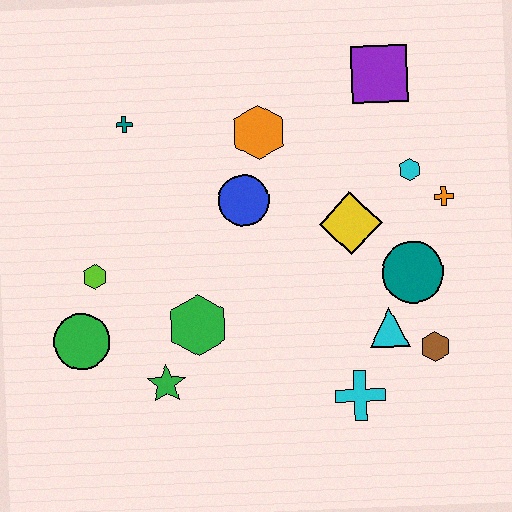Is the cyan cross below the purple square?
Yes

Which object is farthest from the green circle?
The purple square is farthest from the green circle.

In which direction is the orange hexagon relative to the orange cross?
The orange hexagon is to the left of the orange cross.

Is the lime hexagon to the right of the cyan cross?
No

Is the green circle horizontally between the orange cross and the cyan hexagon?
No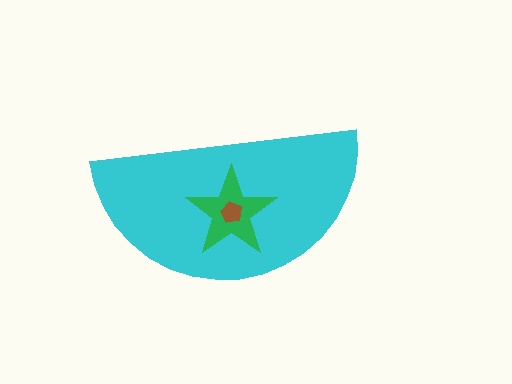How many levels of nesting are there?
3.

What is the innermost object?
The brown pentagon.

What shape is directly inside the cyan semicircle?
The green star.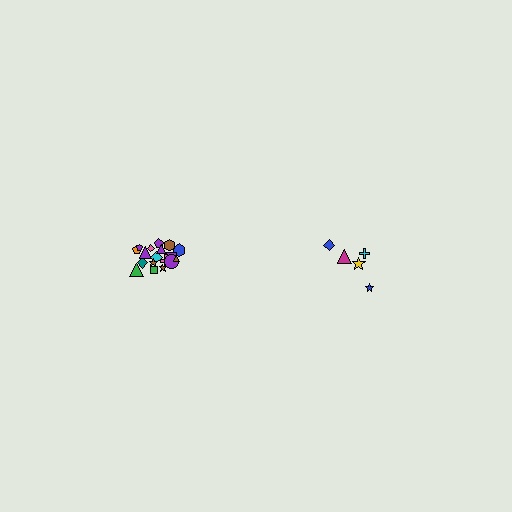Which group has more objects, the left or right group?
The left group.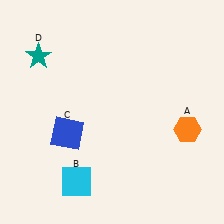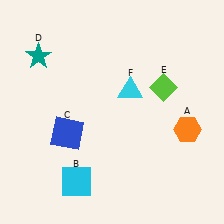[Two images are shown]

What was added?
A lime diamond (E), a cyan triangle (F) were added in Image 2.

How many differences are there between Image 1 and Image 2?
There are 2 differences between the two images.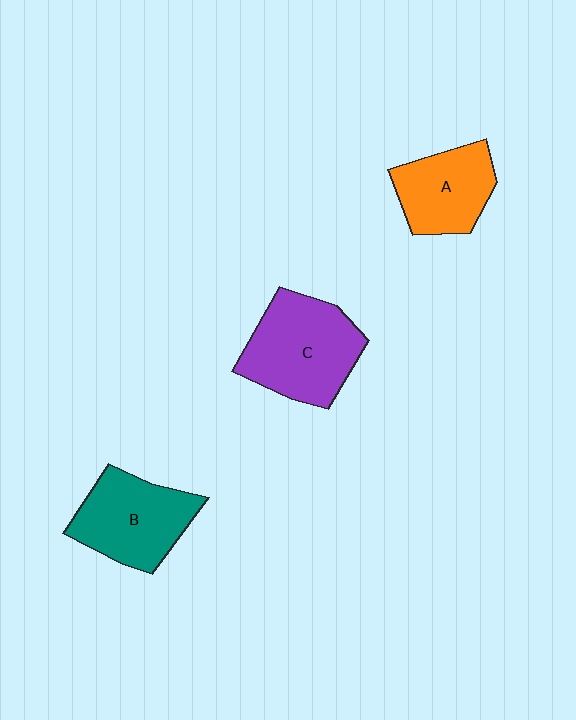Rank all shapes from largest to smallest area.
From largest to smallest: C (purple), B (teal), A (orange).